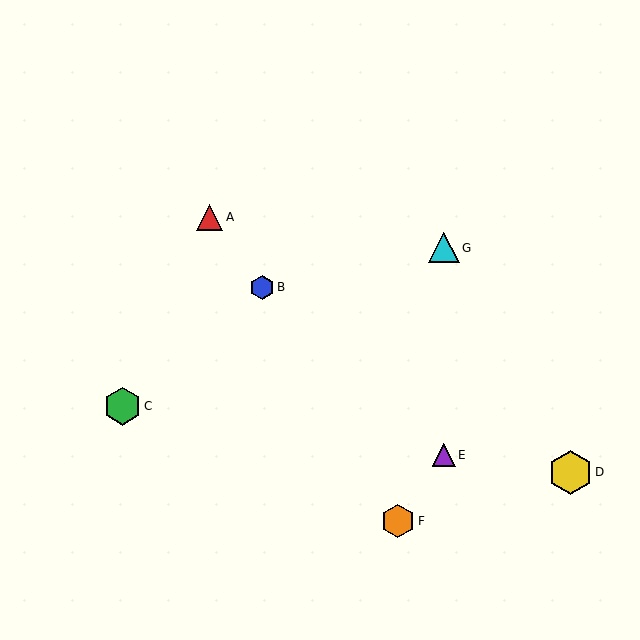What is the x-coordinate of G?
Object G is at x≈444.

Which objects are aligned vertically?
Objects E, G are aligned vertically.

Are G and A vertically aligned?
No, G is at x≈444 and A is at x≈210.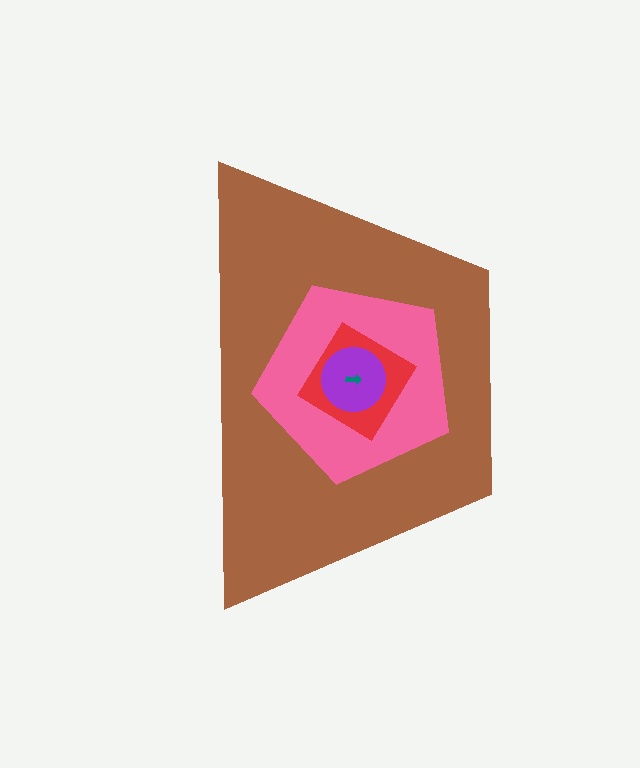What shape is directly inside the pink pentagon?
The red diamond.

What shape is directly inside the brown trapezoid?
The pink pentagon.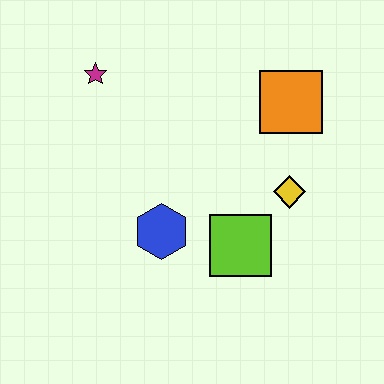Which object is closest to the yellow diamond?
The lime square is closest to the yellow diamond.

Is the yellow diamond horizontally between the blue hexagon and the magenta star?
No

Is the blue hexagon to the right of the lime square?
No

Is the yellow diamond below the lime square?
No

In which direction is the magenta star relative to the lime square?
The magenta star is above the lime square.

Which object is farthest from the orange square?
The magenta star is farthest from the orange square.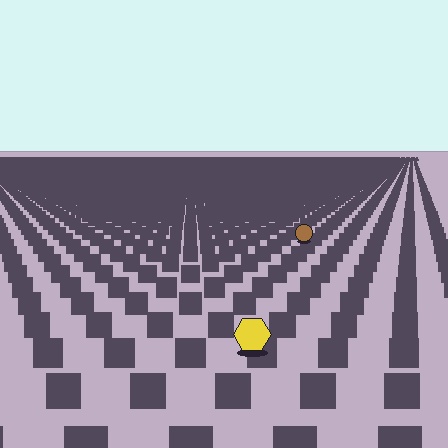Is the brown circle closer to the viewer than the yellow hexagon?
No. The yellow hexagon is closer — you can tell from the texture gradient: the ground texture is coarser near it.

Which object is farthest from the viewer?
The brown circle is farthest from the viewer. It appears smaller and the ground texture around it is denser.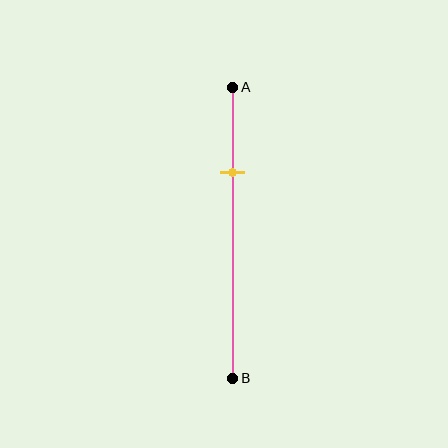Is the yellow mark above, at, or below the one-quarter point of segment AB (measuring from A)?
The yellow mark is below the one-quarter point of segment AB.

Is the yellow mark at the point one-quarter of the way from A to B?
No, the mark is at about 30% from A, not at the 25% one-quarter point.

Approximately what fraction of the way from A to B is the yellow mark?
The yellow mark is approximately 30% of the way from A to B.